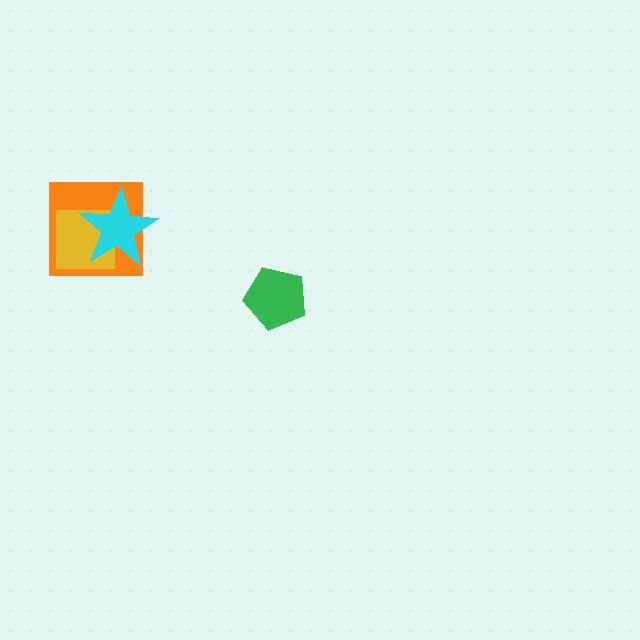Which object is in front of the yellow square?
The cyan star is in front of the yellow square.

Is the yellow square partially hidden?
Yes, it is partially covered by another shape.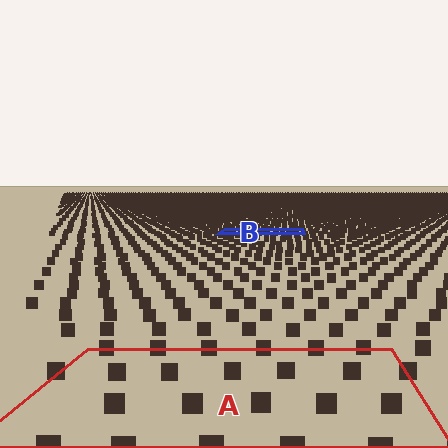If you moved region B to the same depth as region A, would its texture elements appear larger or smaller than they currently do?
They would appear larger. At a closer depth, the same texture elements are projected at a bigger on-screen size.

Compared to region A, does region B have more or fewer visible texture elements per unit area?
Region B has more texture elements per unit area — they are packed more densely because it is farther away.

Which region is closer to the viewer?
Region A is closer. The texture elements there are larger and more spread out.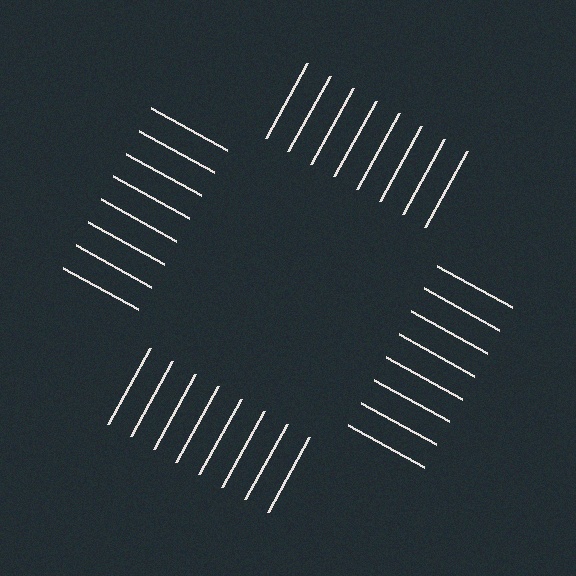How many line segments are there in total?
32 — 8 along each of the 4 edges.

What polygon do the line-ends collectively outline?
An illusory square — the line segments terminate on its edges but no continuous stroke is drawn.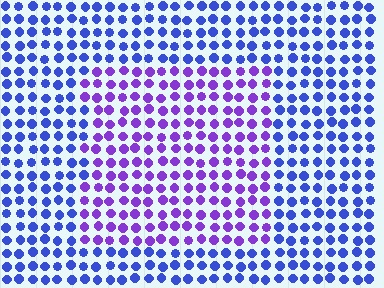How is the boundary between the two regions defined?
The boundary is defined purely by a slight shift in hue (about 40 degrees). Spacing, size, and orientation are identical on both sides.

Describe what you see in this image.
The image is filled with small blue elements in a uniform arrangement. A rectangle-shaped region is visible where the elements are tinted to a slightly different hue, forming a subtle color boundary.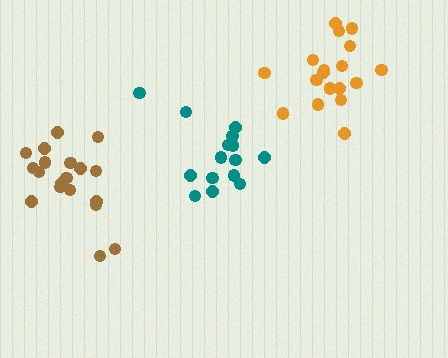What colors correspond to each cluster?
The clusters are colored: orange, brown, teal.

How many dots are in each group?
Group 1: 18 dots, Group 2: 19 dots, Group 3: 15 dots (52 total).